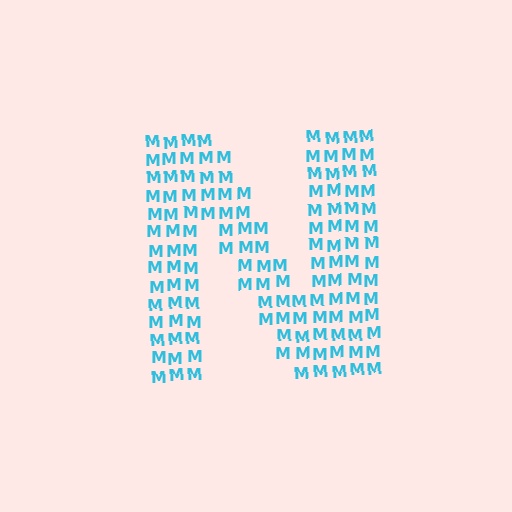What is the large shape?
The large shape is the letter N.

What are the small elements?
The small elements are letter M's.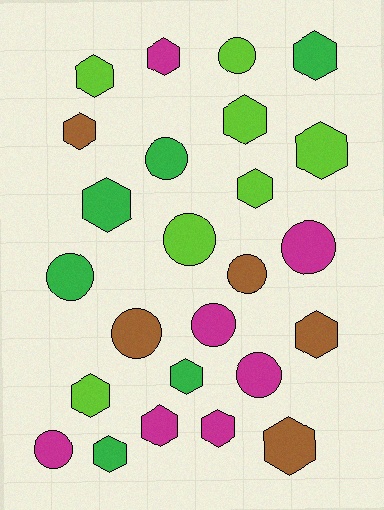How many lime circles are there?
There are 2 lime circles.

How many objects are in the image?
There are 25 objects.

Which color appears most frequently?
Magenta, with 7 objects.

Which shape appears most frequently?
Hexagon, with 15 objects.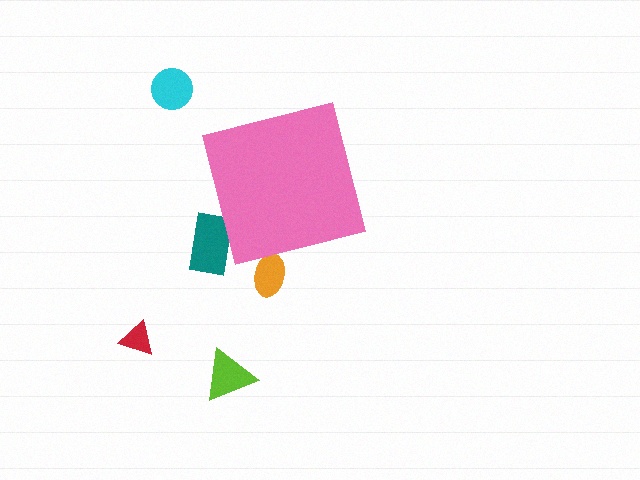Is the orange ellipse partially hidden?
Yes, the orange ellipse is partially hidden behind the pink square.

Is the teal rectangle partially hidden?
Yes, the teal rectangle is partially hidden behind the pink square.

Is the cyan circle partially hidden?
No, the cyan circle is fully visible.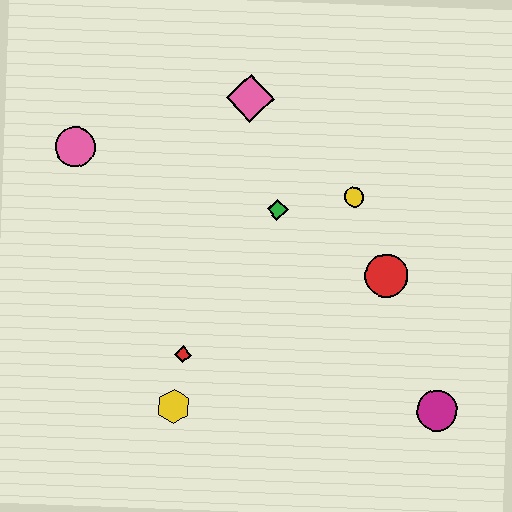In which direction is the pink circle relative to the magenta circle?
The pink circle is to the left of the magenta circle.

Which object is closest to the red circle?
The yellow circle is closest to the red circle.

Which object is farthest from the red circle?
The pink circle is farthest from the red circle.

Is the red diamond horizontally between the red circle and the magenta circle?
No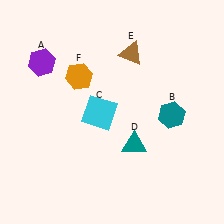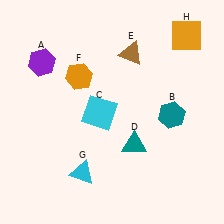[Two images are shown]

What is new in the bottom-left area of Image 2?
A cyan triangle (G) was added in the bottom-left area of Image 2.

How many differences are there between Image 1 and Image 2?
There are 2 differences between the two images.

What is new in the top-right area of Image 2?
An orange square (H) was added in the top-right area of Image 2.